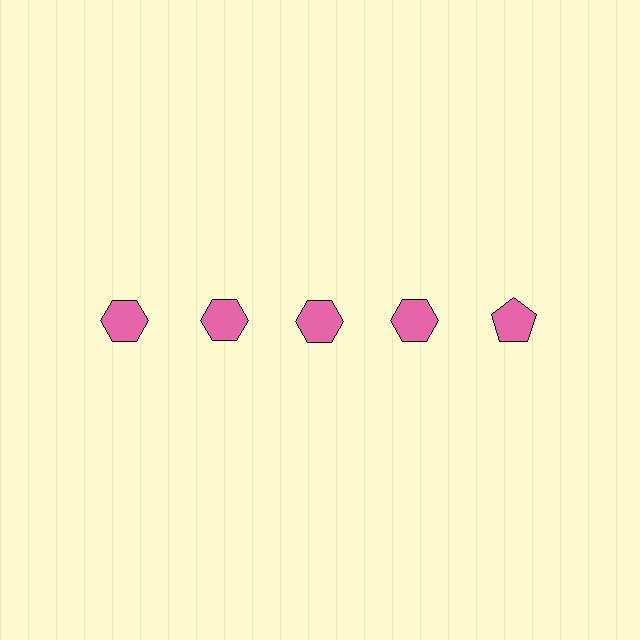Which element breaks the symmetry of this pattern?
The pink pentagon in the top row, rightmost column breaks the symmetry. All other shapes are pink hexagons.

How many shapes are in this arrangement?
There are 5 shapes arranged in a grid pattern.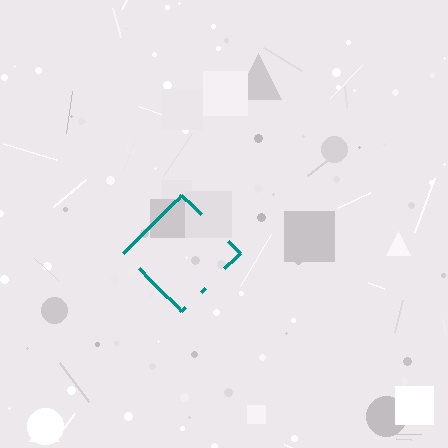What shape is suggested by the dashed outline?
The dashed outline suggests a diamond.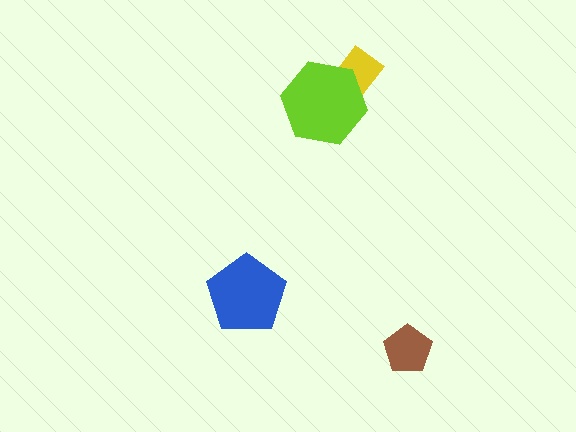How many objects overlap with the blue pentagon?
0 objects overlap with the blue pentagon.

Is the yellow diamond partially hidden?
Yes, it is partially covered by another shape.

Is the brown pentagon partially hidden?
No, no other shape covers it.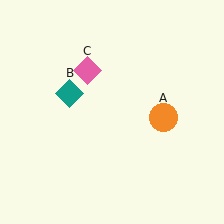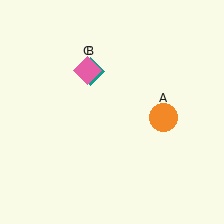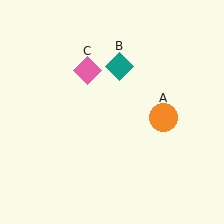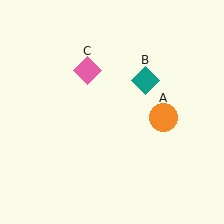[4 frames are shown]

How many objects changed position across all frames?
1 object changed position: teal diamond (object B).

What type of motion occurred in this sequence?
The teal diamond (object B) rotated clockwise around the center of the scene.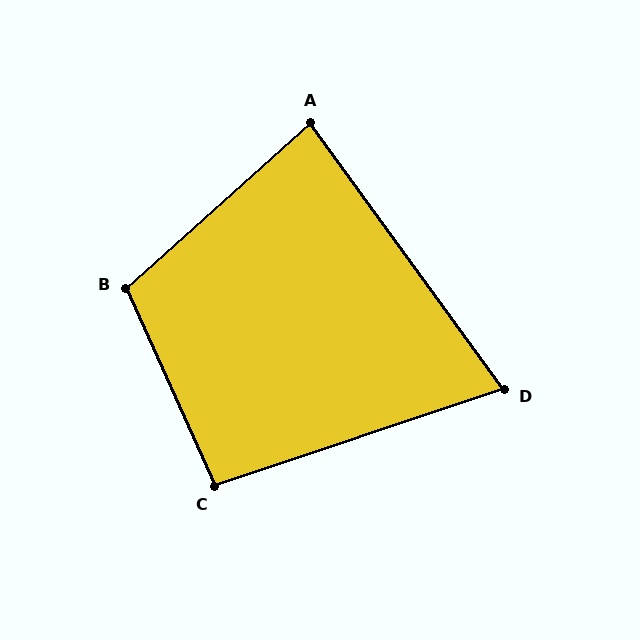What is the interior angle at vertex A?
Approximately 84 degrees (acute).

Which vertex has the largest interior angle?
B, at approximately 108 degrees.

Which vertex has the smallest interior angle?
D, at approximately 72 degrees.